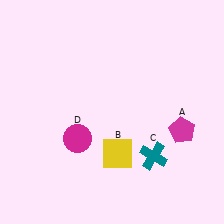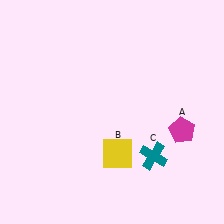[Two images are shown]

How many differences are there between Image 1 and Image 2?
There is 1 difference between the two images.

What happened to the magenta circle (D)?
The magenta circle (D) was removed in Image 2. It was in the bottom-left area of Image 1.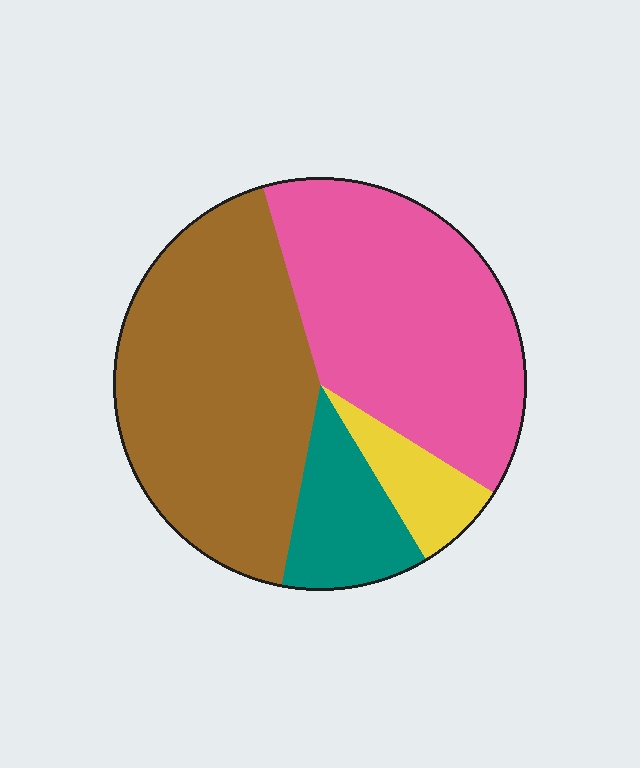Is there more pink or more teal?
Pink.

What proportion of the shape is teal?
Teal covers 12% of the shape.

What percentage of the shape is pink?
Pink takes up about three eighths (3/8) of the shape.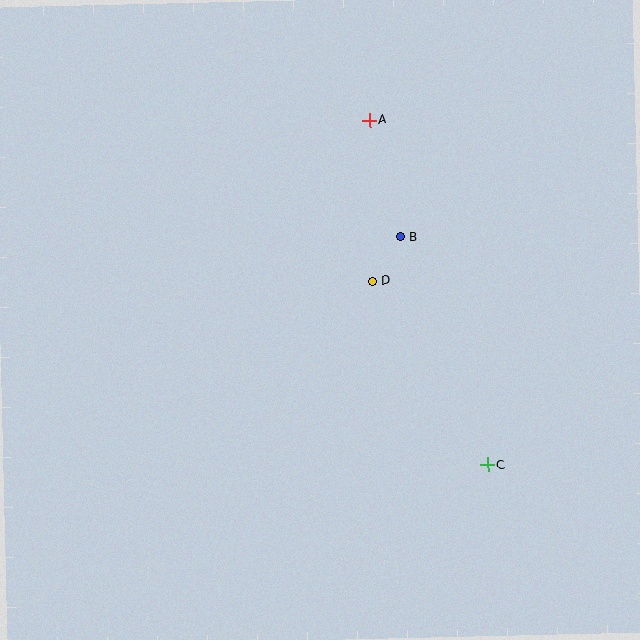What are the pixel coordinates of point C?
Point C is at (488, 465).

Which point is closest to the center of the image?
Point D at (372, 281) is closest to the center.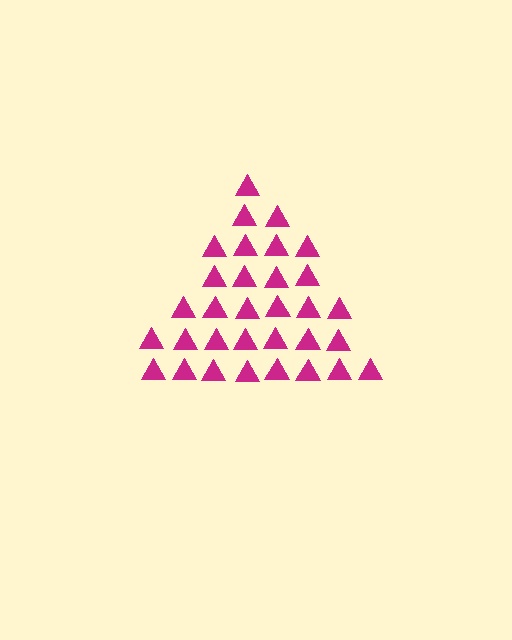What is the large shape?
The large shape is a triangle.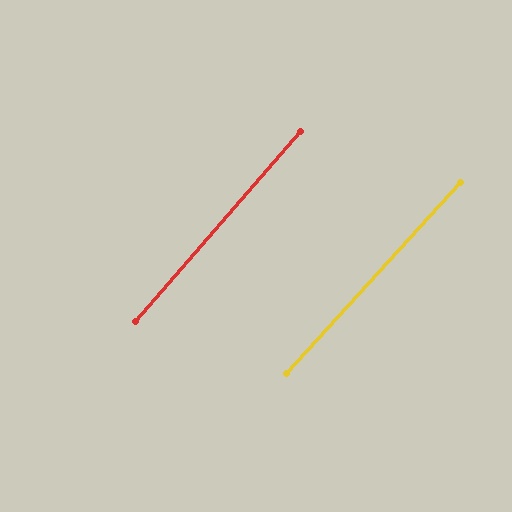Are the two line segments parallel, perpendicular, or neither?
Parallel — their directions differ by only 1.3°.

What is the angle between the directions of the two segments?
Approximately 1 degree.